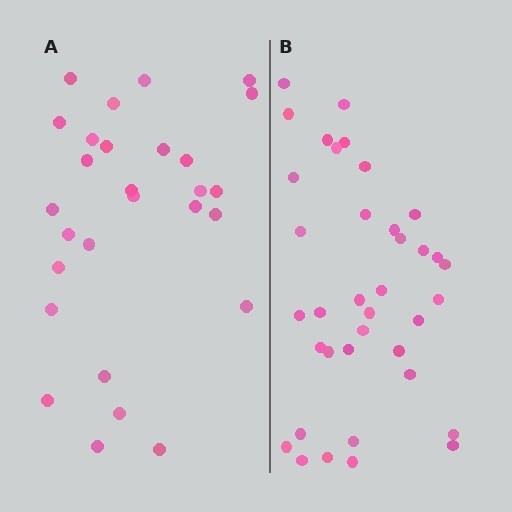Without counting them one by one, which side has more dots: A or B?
Region B (the right region) has more dots.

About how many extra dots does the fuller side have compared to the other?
Region B has roughly 8 or so more dots than region A.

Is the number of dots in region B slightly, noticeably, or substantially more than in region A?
Region B has noticeably more, but not dramatically so. The ratio is roughly 1.3 to 1.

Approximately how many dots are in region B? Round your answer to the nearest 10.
About 40 dots. (The exact count is 37, which rounds to 40.)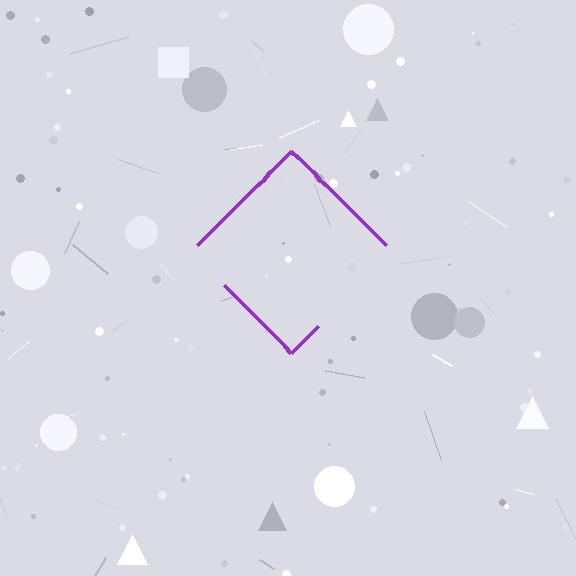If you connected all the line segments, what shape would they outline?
They would outline a diamond.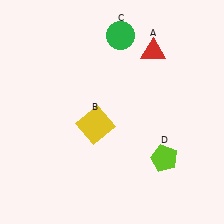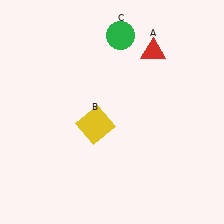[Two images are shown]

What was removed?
The lime pentagon (D) was removed in Image 2.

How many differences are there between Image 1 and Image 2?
There is 1 difference between the two images.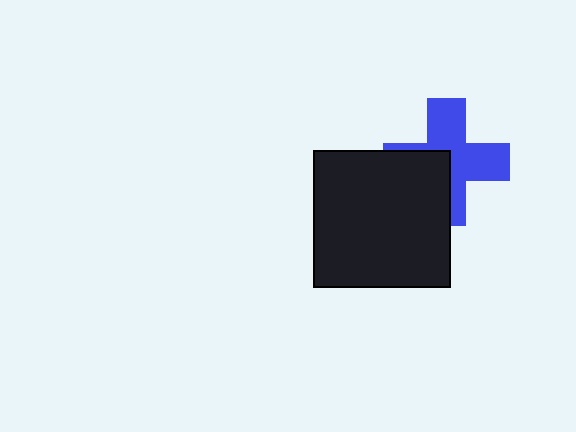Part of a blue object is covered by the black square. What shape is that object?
It is a cross.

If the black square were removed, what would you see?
You would see the complete blue cross.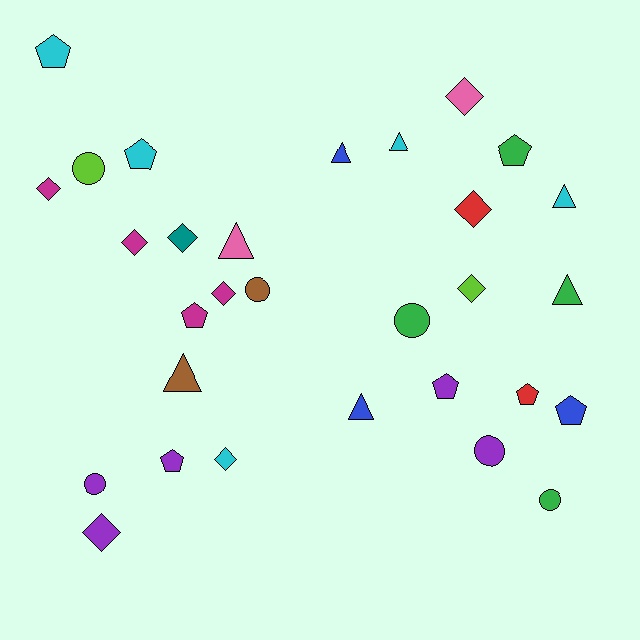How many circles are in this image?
There are 6 circles.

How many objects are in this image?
There are 30 objects.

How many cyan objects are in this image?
There are 5 cyan objects.